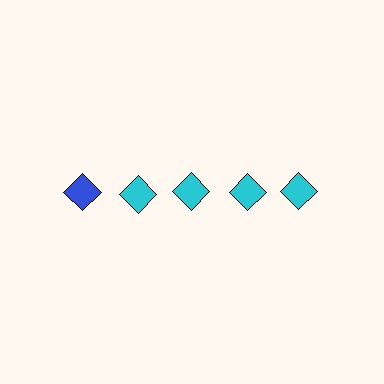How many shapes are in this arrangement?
There are 5 shapes arranged in a grid pattern.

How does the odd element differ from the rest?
It has a different color: blue instead of cyan.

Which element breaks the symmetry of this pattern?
The blue diamond in the top row, leftmost column breaks the symmetry. All other shapes are cyan diamonds.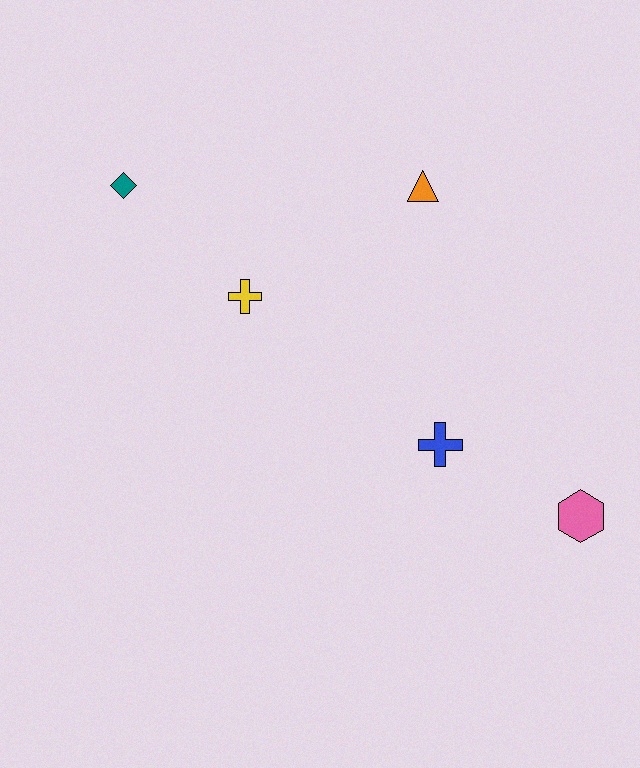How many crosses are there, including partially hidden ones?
There are 2 crosses.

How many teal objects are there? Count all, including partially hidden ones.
There is 1 teal object.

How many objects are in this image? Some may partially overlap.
There are 5 objects.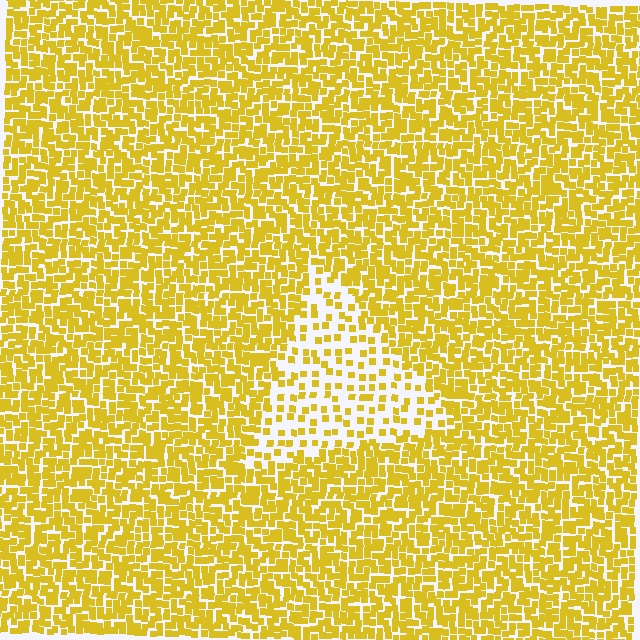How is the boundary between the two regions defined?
The boundary is defined by a change in element density (approximately 2.5x ratio). All elements are the same color, size, and shape.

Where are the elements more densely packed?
The elements are more densely packed outside the triangle boundary.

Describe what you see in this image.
The image contains small yellow elements arranged at two different densities. A triangle-shaped region is visible where the elements are less densely packed than the surrounding area.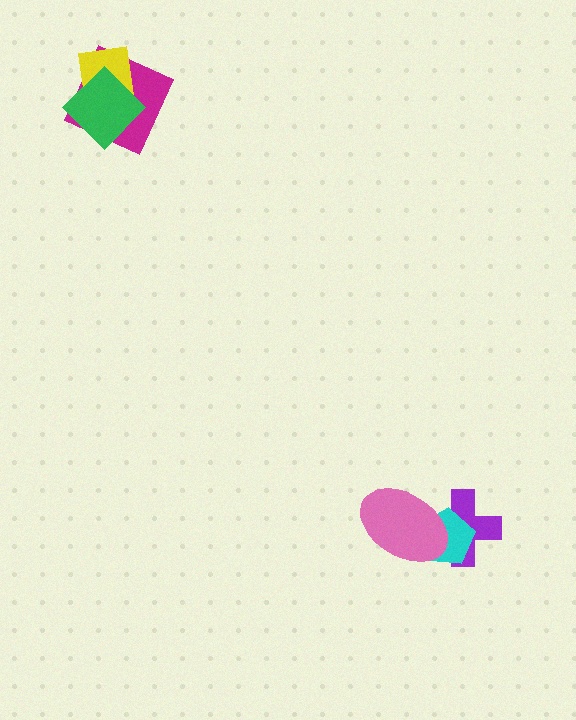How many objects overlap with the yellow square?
2 objects overlap with the yellow square.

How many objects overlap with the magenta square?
2 objects overlap with the magenta square.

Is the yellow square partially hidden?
Yes, it is partially covered by another shape.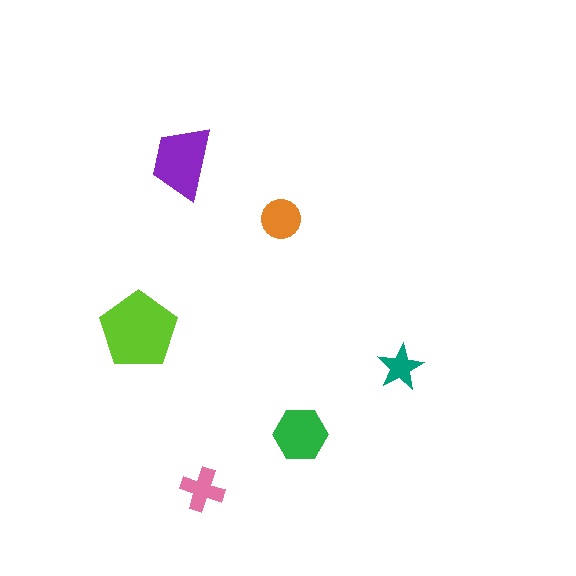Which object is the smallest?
The teal star.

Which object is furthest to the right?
The teal star is rightmost.